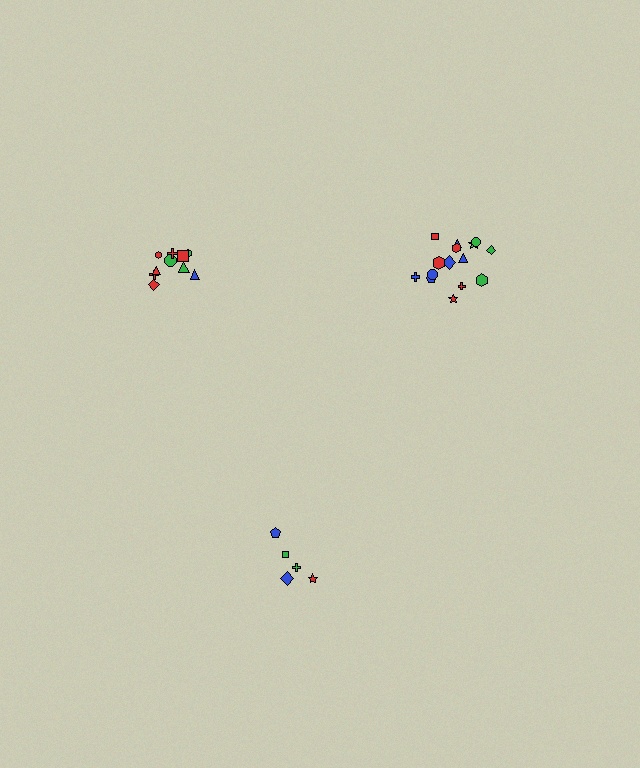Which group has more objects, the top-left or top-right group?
The top-right group.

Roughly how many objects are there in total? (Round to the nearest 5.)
Roughly 30 objects in total.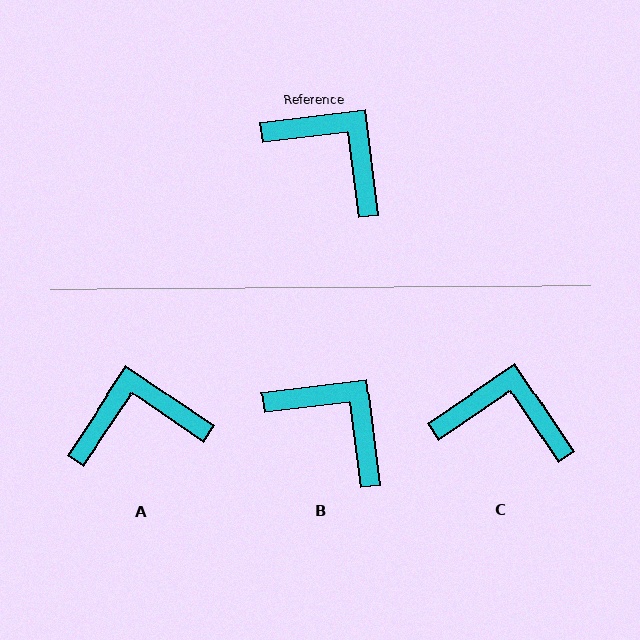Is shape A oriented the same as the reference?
No, it is off by about 49 degrees.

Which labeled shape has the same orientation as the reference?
B.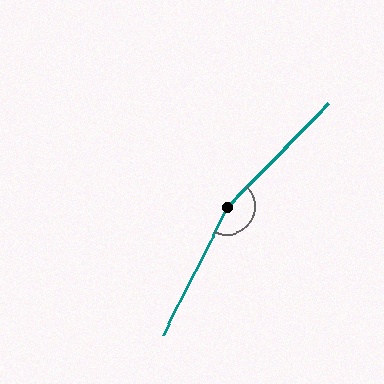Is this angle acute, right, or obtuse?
It is obtuse.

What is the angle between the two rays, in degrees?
Approximately 162 degrees.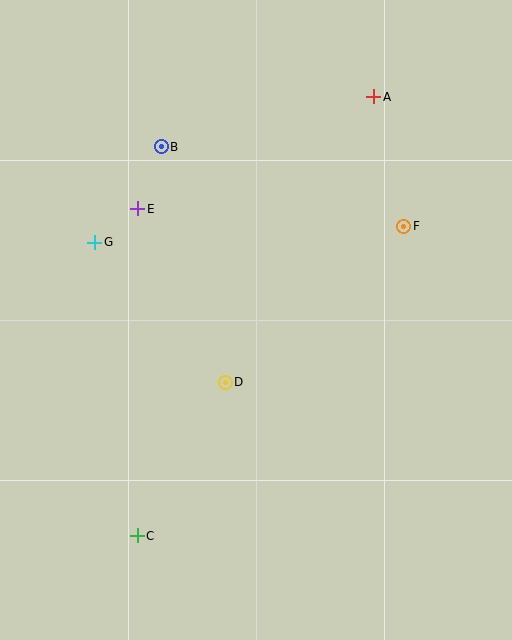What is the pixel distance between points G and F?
The distance between G and F is 309 pixels.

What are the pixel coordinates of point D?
Point D is at (225, 382).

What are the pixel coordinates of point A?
Point A is at (374, 97).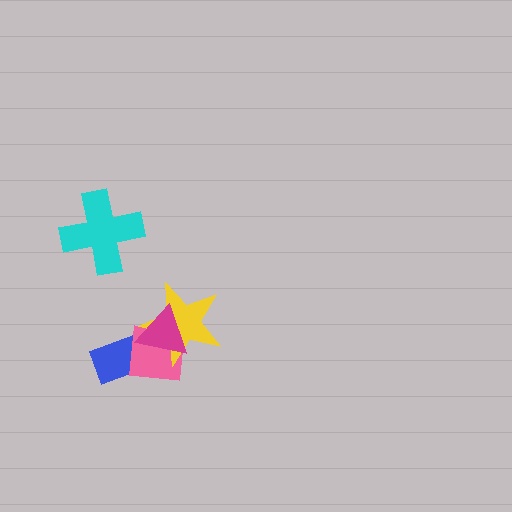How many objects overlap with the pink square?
3 objects overlap with the pink square.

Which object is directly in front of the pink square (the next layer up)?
The yellow star is directly in front of the pink square.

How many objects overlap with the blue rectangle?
2 objects overlap with the blue rectangle.